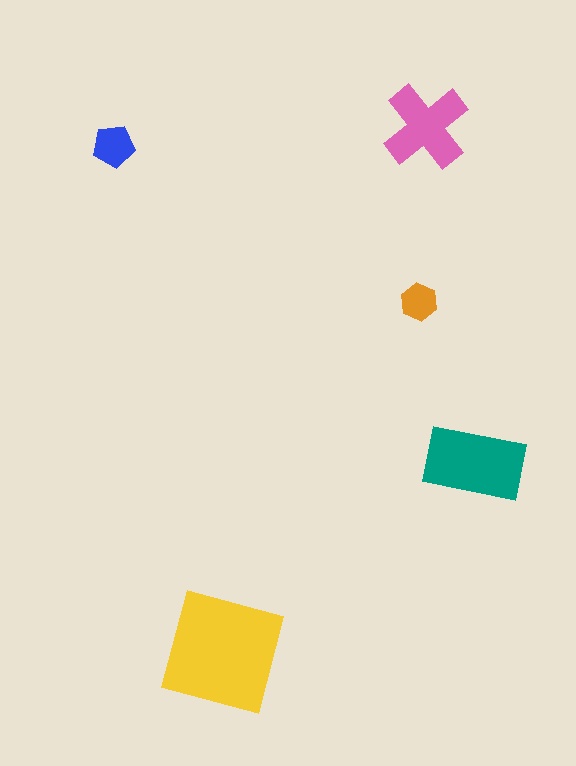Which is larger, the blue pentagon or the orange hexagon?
The blue pentagon.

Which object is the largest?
The yellow square.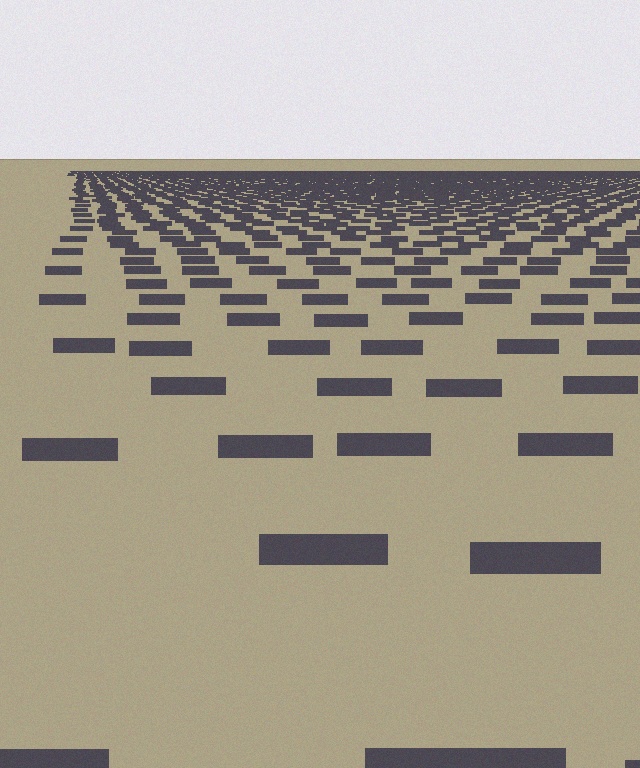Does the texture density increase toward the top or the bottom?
Density increases toward the top.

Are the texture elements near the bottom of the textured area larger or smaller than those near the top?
Larger. Near the bottom, elements are closer to the viewer and appear at a bigger on-screen size.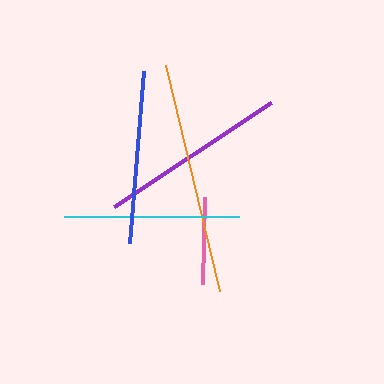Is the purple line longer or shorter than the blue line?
The purple line is longer than the blue line.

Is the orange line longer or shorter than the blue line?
The orange line is longer than the blue line.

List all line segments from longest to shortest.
From longest to shortest: orange, purple, cyan, blue, pink.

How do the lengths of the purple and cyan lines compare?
The purple and cyan lines are approximately the same length.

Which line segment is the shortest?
The pink line is the shortest at approximately 87 pixels.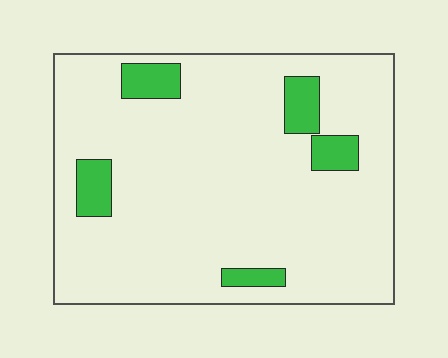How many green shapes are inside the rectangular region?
5.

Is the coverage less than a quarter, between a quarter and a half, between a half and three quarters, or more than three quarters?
Less than a quarter.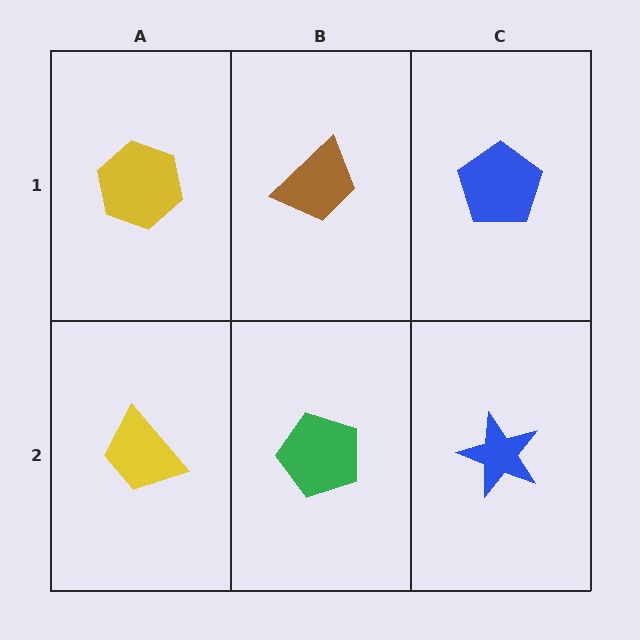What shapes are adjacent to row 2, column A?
A yellow hexagon (row 1, column A), a green pentagon (row 2, column B).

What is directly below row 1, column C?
A blue star.